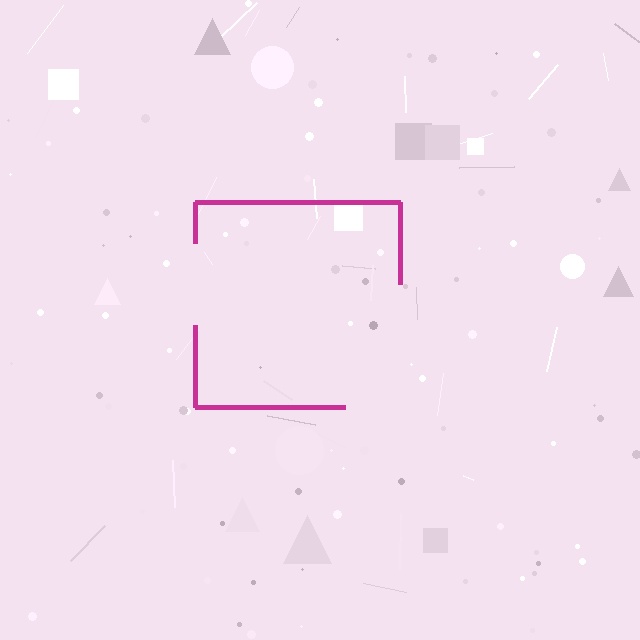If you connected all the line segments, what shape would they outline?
They would outline a square.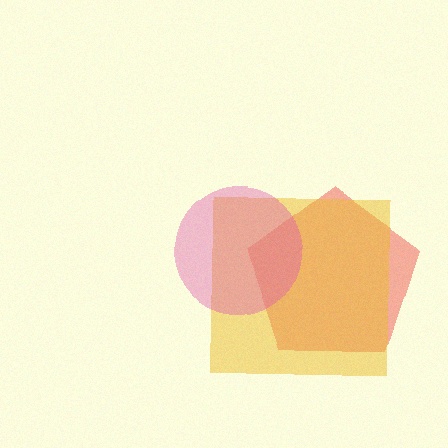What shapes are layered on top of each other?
The layered shapes are: a red pentagon, a yellow square, a pink circle.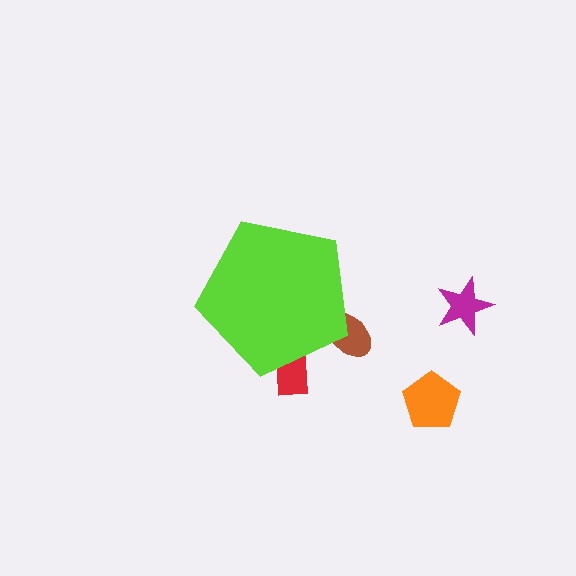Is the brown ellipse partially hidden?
Yes, the brown ellipse is partially hidden behind the lime pentagon.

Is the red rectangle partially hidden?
Yes, the red rectangle is partially hidden behind the lime pentagon.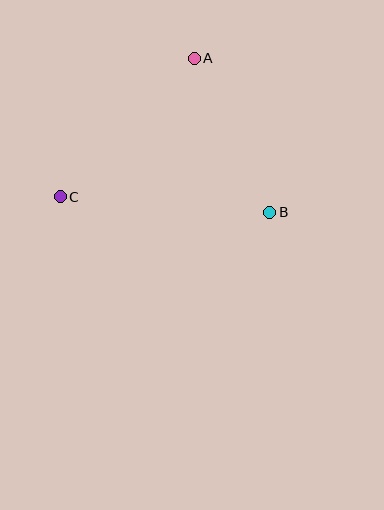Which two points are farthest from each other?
Points B and C are farthest from each other.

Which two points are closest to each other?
Points A and B are closest to each other.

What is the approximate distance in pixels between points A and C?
The distance between A and C is approximately 193 pixels.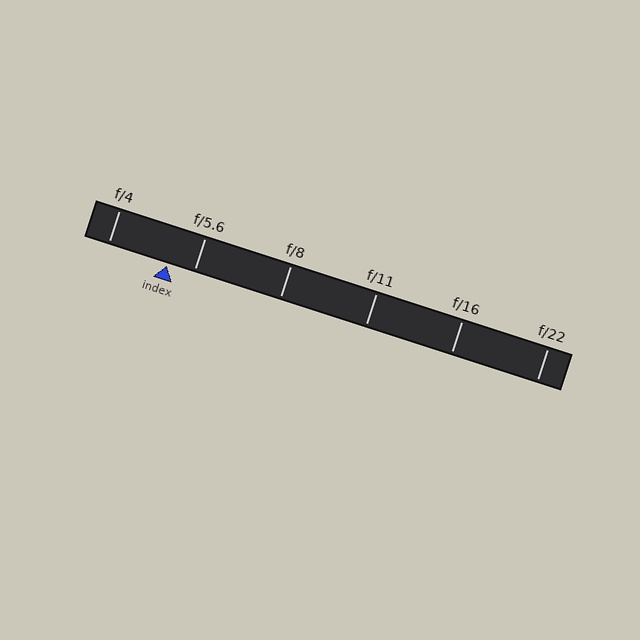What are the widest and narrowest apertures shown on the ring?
The widest aperture shown is f/4 and the narrowest is f/22.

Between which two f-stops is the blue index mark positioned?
The index mark is between f/4 and f/5.6.